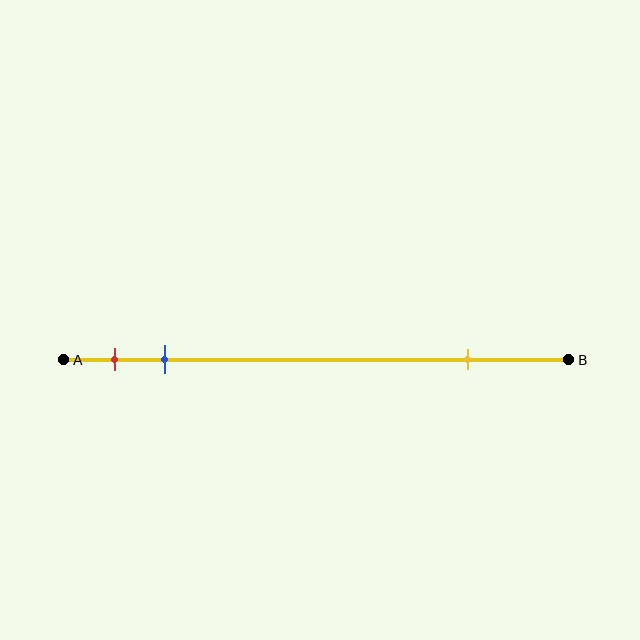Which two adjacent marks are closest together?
The red and blue marks are the closest adjacent pair.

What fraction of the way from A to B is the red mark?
The red mark is approximately 10% (0.1) of the way from A to B.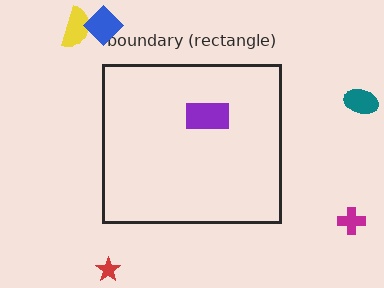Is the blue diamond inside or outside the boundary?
Outside.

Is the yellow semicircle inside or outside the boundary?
Outside.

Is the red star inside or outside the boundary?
Outside.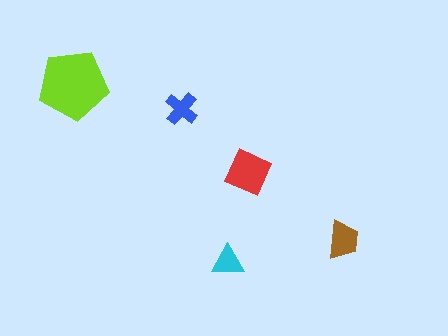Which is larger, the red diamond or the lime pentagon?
The lime pentagon.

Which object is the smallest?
The cyan triangle.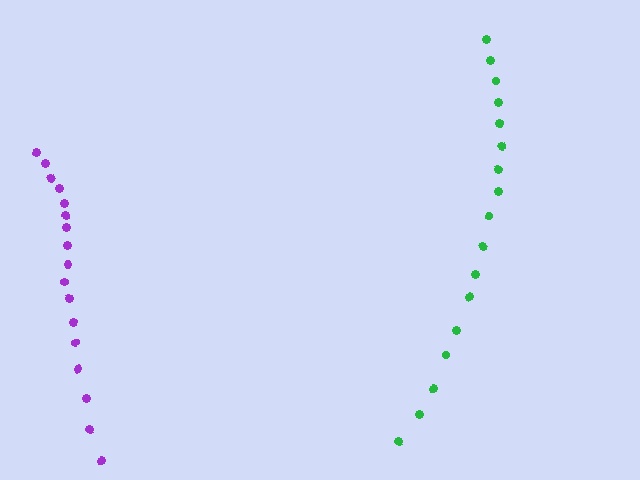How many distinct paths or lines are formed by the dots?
There are 2 distinct paths.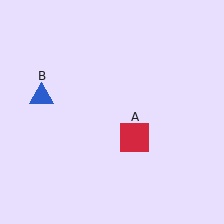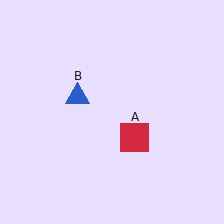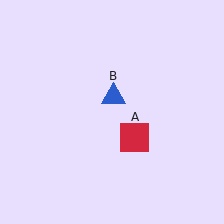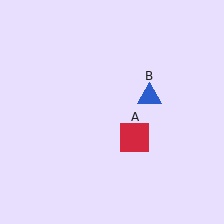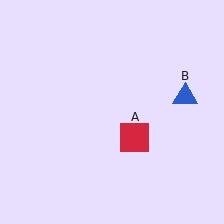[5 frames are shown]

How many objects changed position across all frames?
1 object changed position: blue triangle (object B).